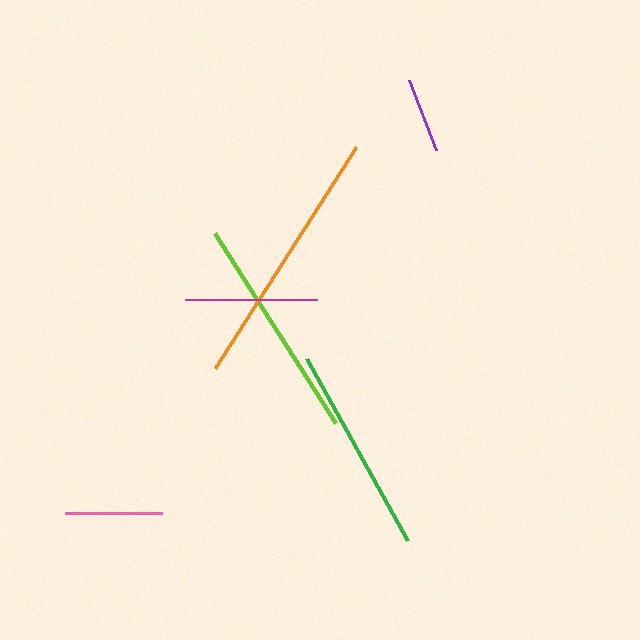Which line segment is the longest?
The orange line is the longest at approximately 262 pixels.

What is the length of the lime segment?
The lime segment is approximately 226 pixels long.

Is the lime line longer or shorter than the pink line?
The lime line is longer than the pink line.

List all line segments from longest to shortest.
From longest to shortest: orange, lime, green, magenta, pink, purple.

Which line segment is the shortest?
The purple line is the shortest at approximately 75 pixels.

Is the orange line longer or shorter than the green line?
The orange line is longer than the green line.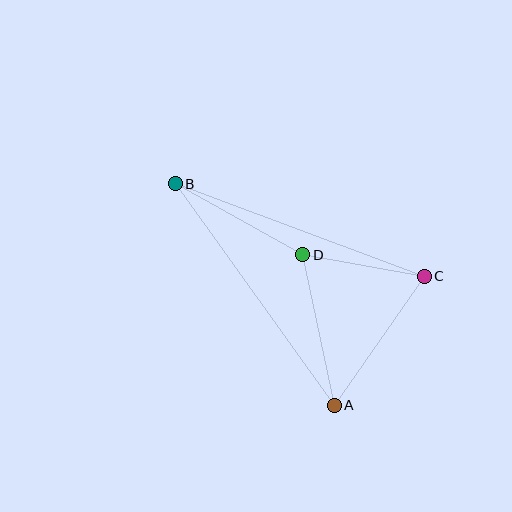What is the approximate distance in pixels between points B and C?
The distance between B and C is approximately 266 pixels.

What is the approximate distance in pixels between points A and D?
The distance between A and D is approximately 154 pixels.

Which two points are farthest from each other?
Points A and B are farthest from each other.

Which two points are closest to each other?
Points C and D are closest to each other.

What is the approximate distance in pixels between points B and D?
The distance between B and D is approximately 146 pixels.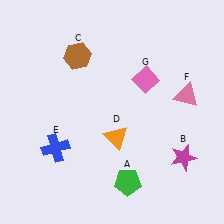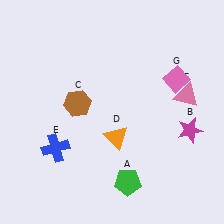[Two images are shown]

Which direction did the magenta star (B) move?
The magenta star (B) moved up.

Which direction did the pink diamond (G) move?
The pink diamond (G) moved right.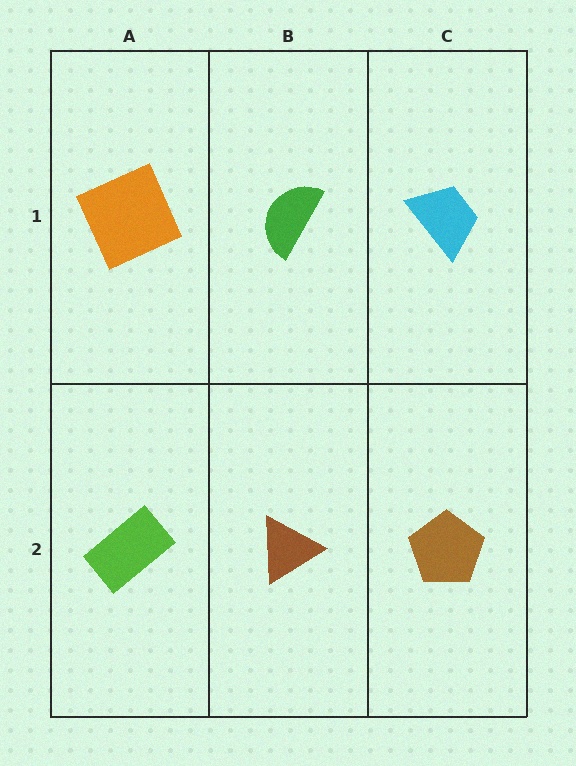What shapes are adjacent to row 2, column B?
A green semicircle (row 1, column B), a lime rectangle (row 2, column A), a brown pentagon (row 2, column C).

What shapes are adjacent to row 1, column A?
A lime rectangle (row 2, column A), a green semicircle (row 1, column B).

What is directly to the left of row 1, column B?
An orange square.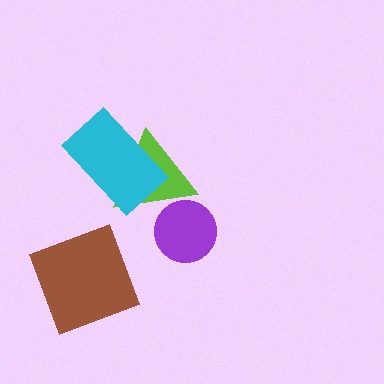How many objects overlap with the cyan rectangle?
1 object overlaps with the cyan rectangle.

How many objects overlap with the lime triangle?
2 objects overlap with the lime triangle.